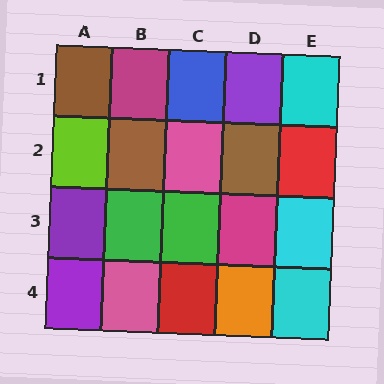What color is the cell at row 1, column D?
Purple.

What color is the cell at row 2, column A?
Lime.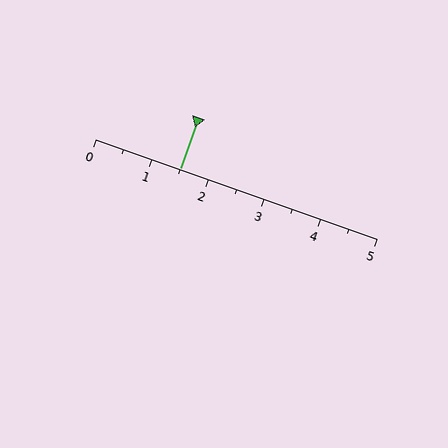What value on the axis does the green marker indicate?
The marker indicates approximately 1.5.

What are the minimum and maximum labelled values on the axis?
The axis runs from 0 to 5.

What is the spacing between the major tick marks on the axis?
The major ticks are spaced 1 apart.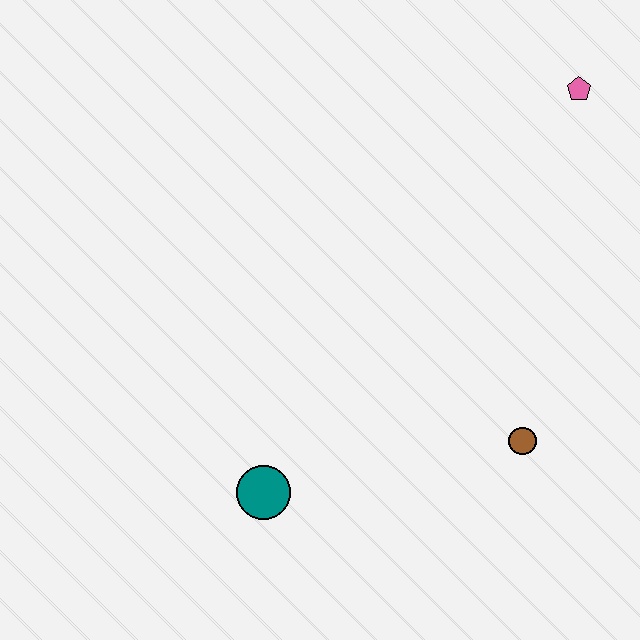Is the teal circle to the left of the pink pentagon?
Yes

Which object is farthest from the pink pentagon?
The teal circle is farthest from the pink pentagon.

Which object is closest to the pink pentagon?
The brown circle is closest to the pink pentagon.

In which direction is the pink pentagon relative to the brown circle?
The pink pentagon is above the brown circle.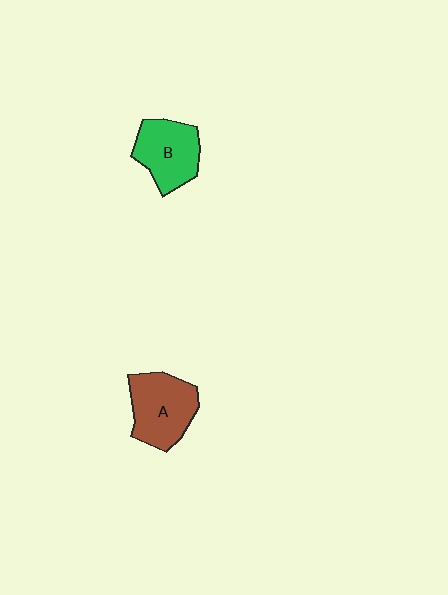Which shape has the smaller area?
Shape B (green).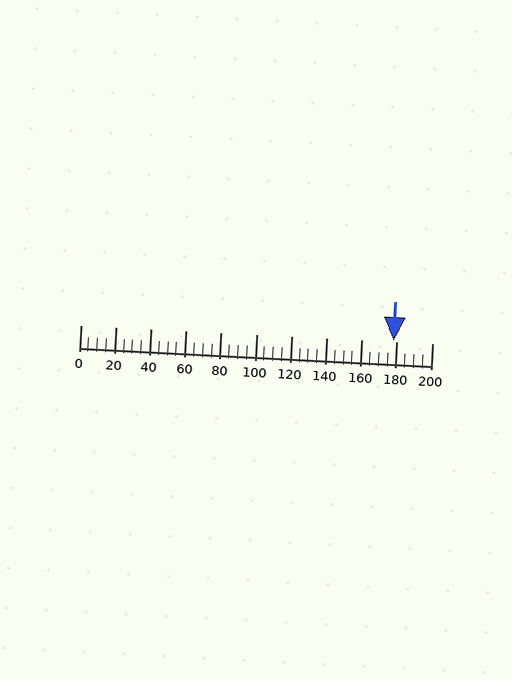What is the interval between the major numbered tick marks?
The major tick marks are spaced 20 units apart.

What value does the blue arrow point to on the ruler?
The blue arrow points to approximately 178.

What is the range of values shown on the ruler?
The ruler shows values from 0 to 200.